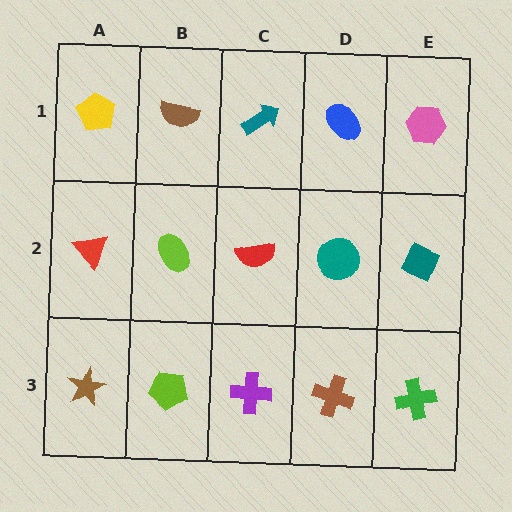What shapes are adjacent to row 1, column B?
A lime ellipse (row 2, column B), a yellow pentagon (row 1, column A), a teal arrow (row 1, column C).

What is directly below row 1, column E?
A teal diamond.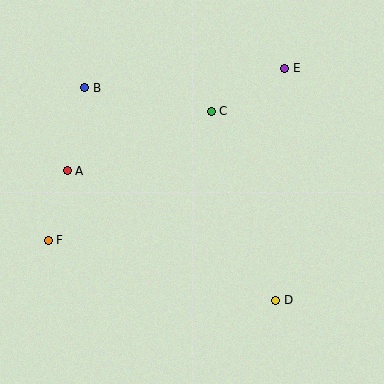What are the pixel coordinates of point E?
Point E is at (285, 68).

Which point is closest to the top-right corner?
Point E is closest to the top-right corner.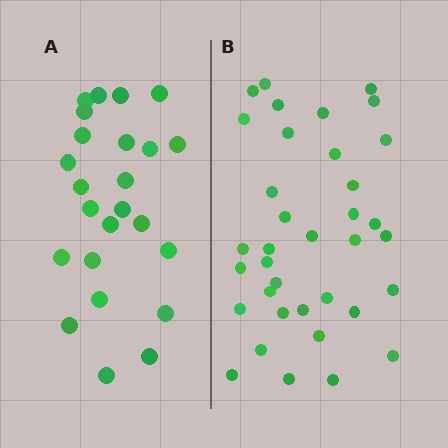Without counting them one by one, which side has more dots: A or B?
Region B (the right region) has more dots.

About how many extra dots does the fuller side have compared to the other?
Region B has roughly 12 or so more dots than region A.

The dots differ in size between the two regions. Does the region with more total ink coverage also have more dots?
No. Region A has more total ink coverage because its dots are larger, but region B actually contains more individual dots. Total area can be misleading — the number of items is what matters here.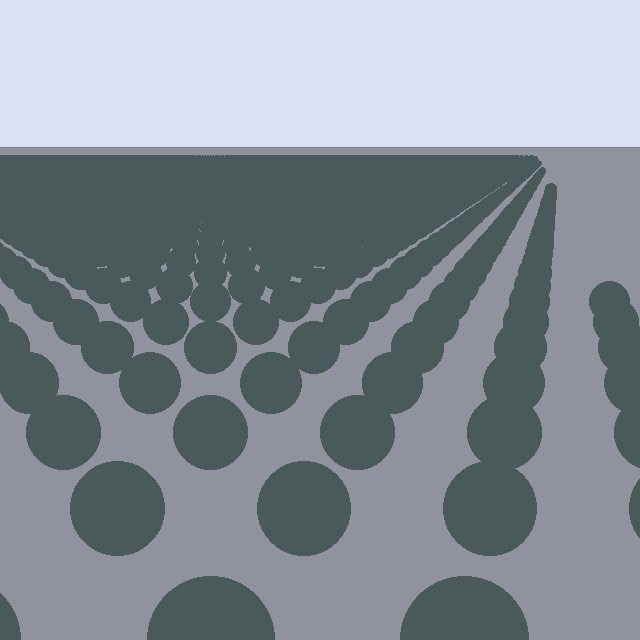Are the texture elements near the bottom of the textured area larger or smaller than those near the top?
Larger. Near the bottom, elements are closer to the viewer and appear at a bigger on-screen size.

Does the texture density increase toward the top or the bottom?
Density increases toward the top.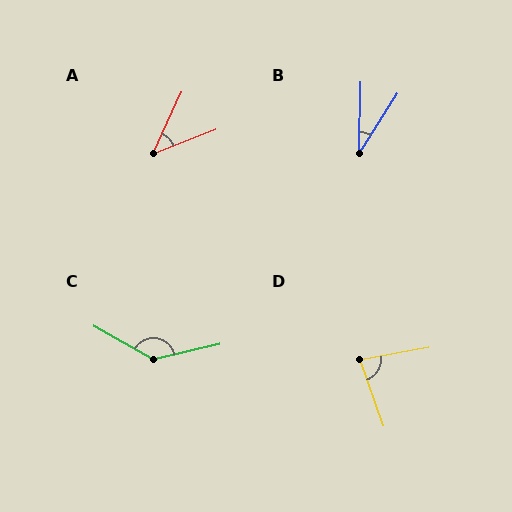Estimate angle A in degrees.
Approximately 44 degrees.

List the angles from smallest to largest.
B (31°), A (44°), D (80°), C (137°).